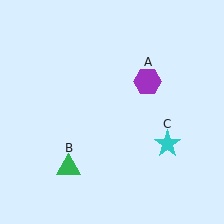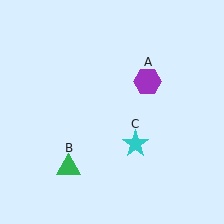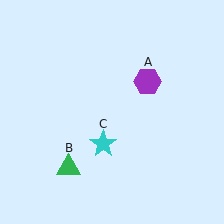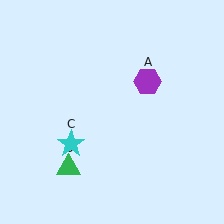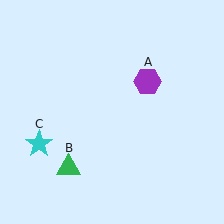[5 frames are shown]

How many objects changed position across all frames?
1 object changed position: cyan star (object C).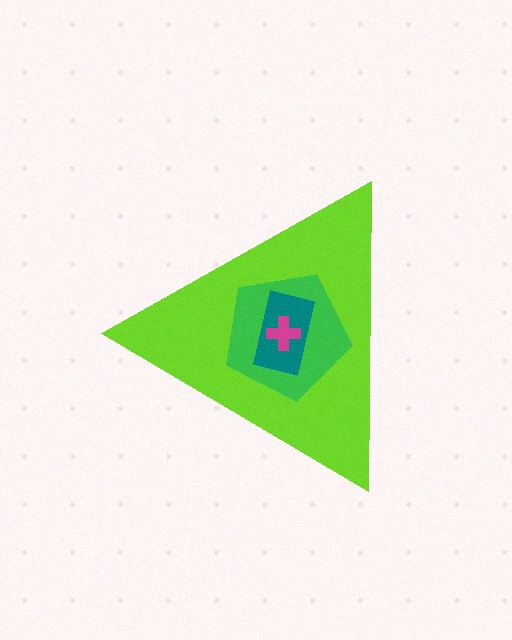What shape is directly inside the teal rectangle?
The magenta cross.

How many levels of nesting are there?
4.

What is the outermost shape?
The lime triangle.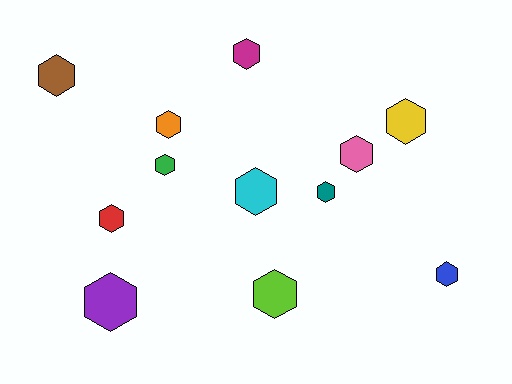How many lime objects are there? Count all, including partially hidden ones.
There is 1 lime object.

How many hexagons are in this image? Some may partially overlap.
There are 12 hexagons.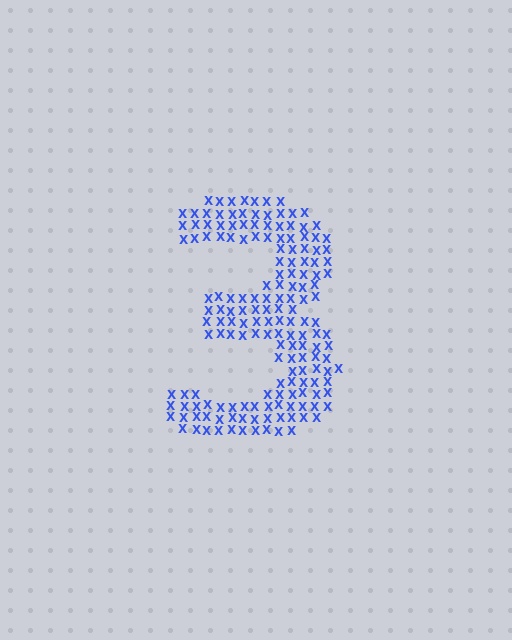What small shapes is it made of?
It is made of small letter X's.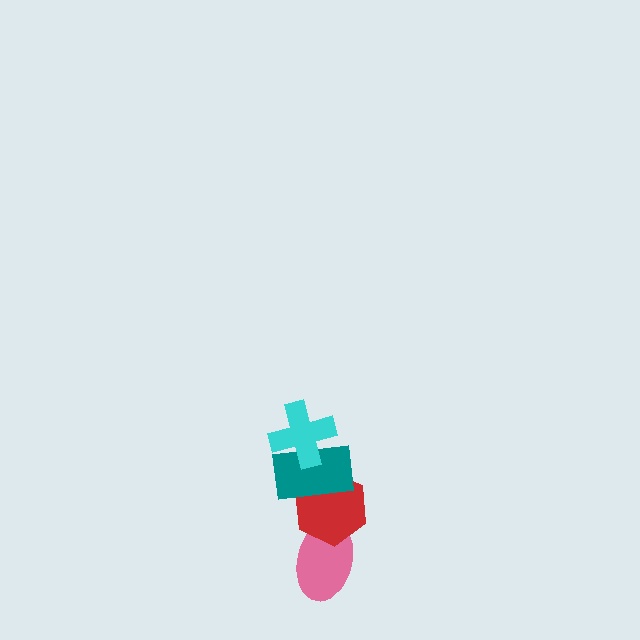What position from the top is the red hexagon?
The red hexagon is 3rd from the top.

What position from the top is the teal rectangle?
The teal rectangle is 2nd from the top.